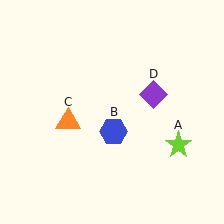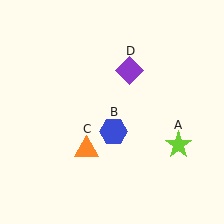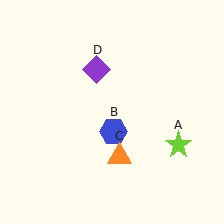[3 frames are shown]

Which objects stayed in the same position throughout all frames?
Lime star (object A) and blue hexagon (object B) remained stationary.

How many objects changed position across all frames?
2 objects changed position: orange triangle (object C), purple diamond (object D).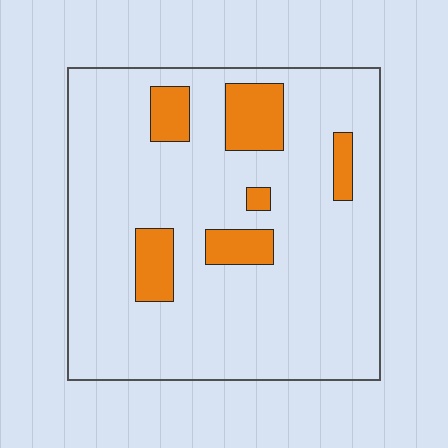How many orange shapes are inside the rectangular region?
6.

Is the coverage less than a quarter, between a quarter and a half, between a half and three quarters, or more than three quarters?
Less than a quarter.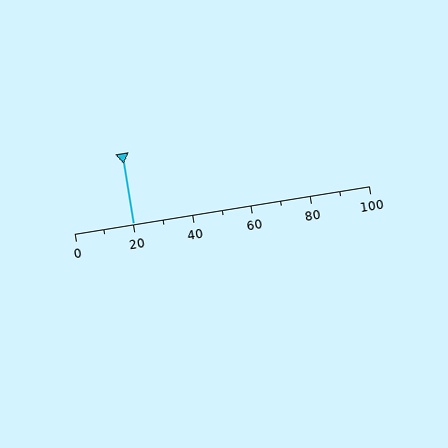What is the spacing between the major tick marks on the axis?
The major ticks are spaced 20 apart.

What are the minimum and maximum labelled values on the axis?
The axis runs from 0 to 100.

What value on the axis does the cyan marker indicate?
The marker indicates approximately 20.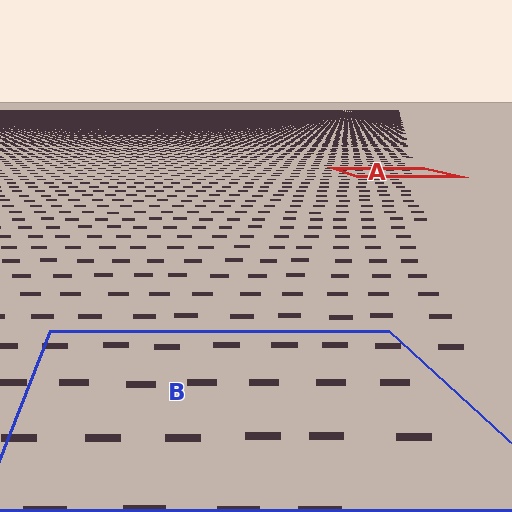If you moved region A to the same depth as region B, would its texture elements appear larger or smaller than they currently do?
They would appear larger. At a closer depth, the same texture elements are projected at a bigger on-screen size.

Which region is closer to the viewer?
Region B is closer. The texture elements there are larger and more spread out.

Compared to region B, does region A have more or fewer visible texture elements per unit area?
Region A has more texture elements per unit area — they are packed more densely because it is farther away.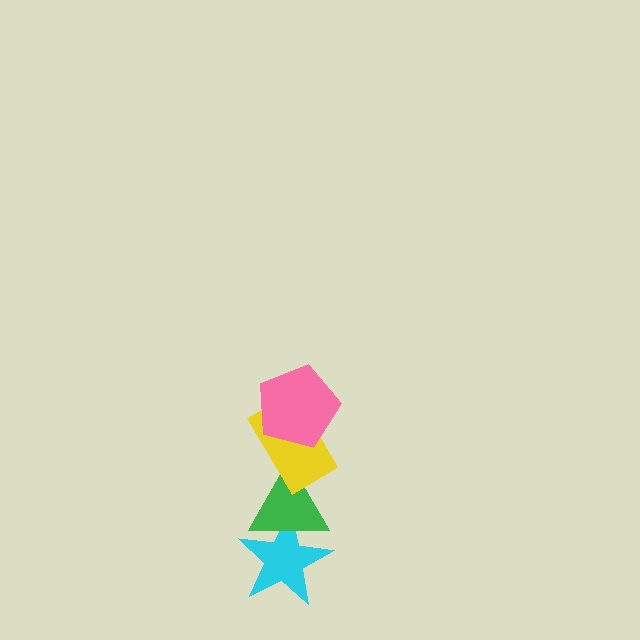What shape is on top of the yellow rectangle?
The pink pentagon is on top of the yellow rectangle.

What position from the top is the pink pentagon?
The pink pentagon is 1st from the top.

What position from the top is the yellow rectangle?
The yellow rectangle is 2nd from the top.